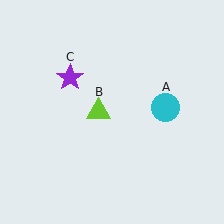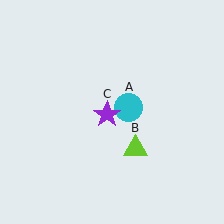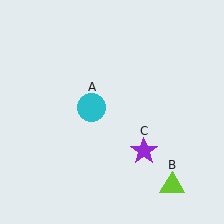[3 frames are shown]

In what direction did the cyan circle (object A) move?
The cyan circle (object A) moved left.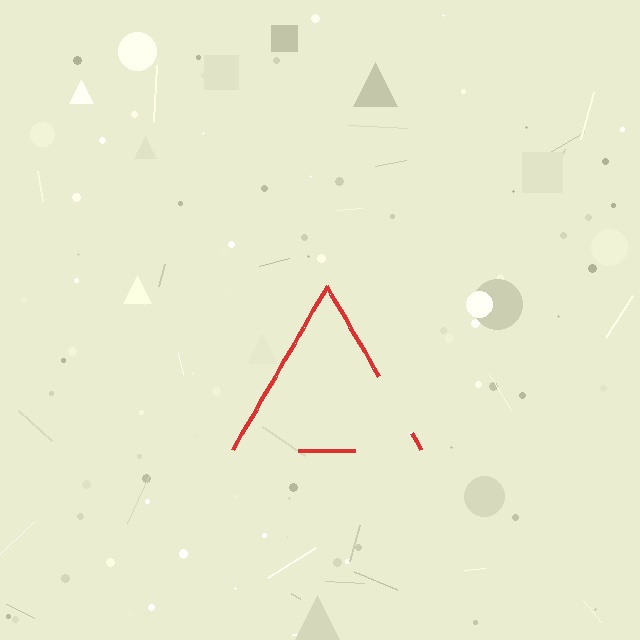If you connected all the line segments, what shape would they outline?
They would outline a triangle.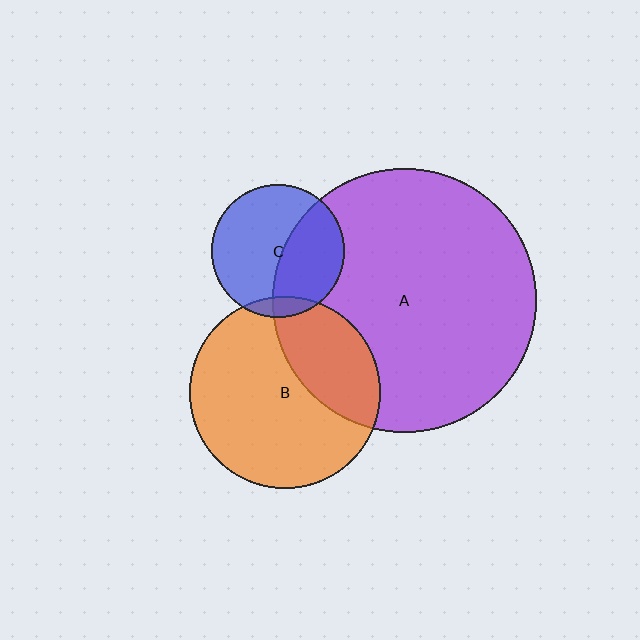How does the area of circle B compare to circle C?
Approximately 2.1 times.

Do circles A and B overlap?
Yes.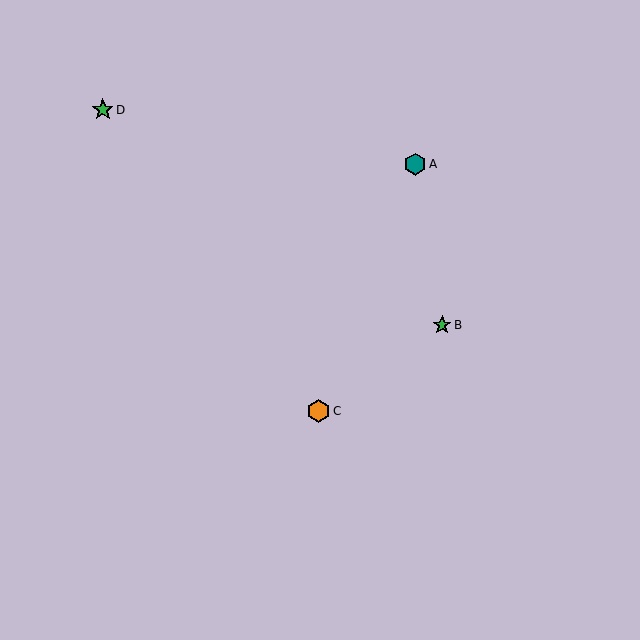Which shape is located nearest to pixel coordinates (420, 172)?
The teal hexagon (labeled A) at (415, 164) is nearest to that location.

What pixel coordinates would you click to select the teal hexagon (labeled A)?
Click at (415, 164) to select the teal hexagon A.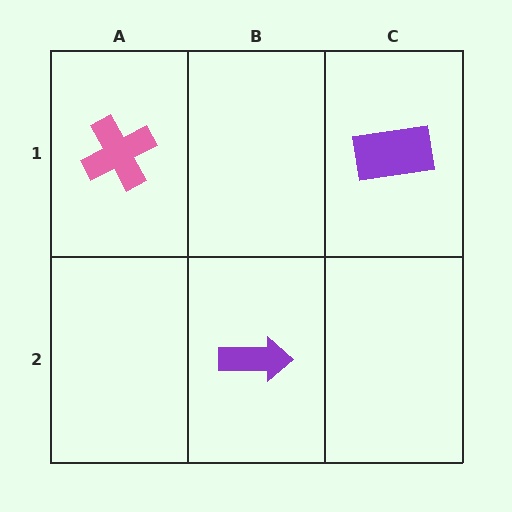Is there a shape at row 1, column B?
No, that cell is empty.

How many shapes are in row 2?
1 shape.